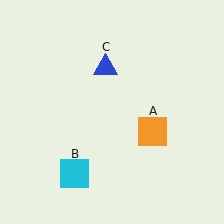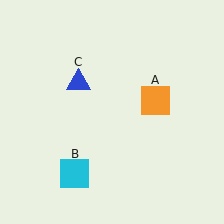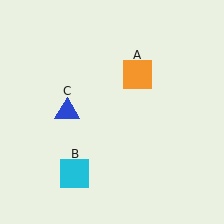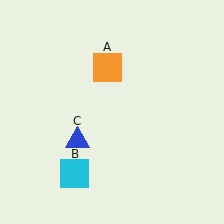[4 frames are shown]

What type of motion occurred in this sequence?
The orange square (object A), blue triangle (object C) rotated counterclockwise around the center of the scene.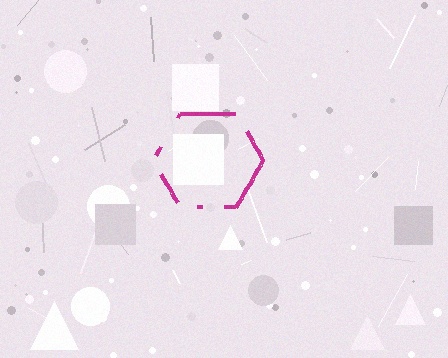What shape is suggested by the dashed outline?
The dashed outline suggests a hexagon.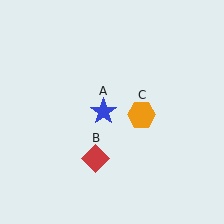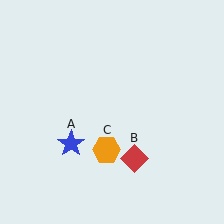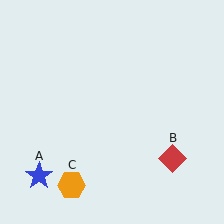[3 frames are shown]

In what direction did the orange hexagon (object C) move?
The orange hexagon (object C) moved down and to the left.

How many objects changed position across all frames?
3 objects changed position: blue star (object A), red diamond (object B), orange hexagon (object C).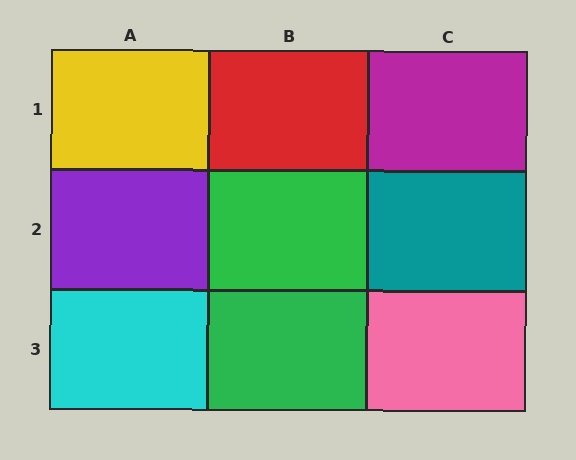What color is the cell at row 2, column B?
Green.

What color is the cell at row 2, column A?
Purple.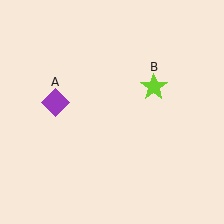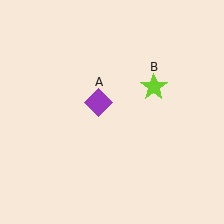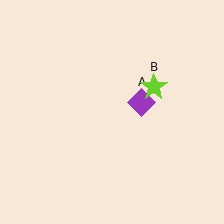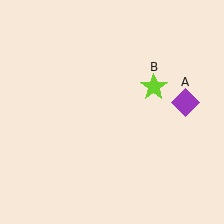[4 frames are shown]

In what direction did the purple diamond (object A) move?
The purple diamond (object A) moved right.